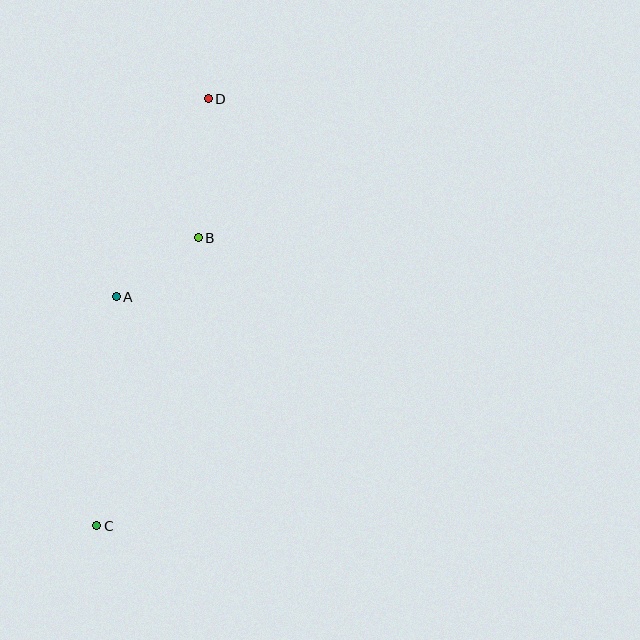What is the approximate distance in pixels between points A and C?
The distance between A and C is approximately 230 pixels.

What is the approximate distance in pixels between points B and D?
The distance between B and D is approximately 139 pixels.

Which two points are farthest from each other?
Points C and D are farthest from each other.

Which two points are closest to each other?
Points A and B are closest to each other.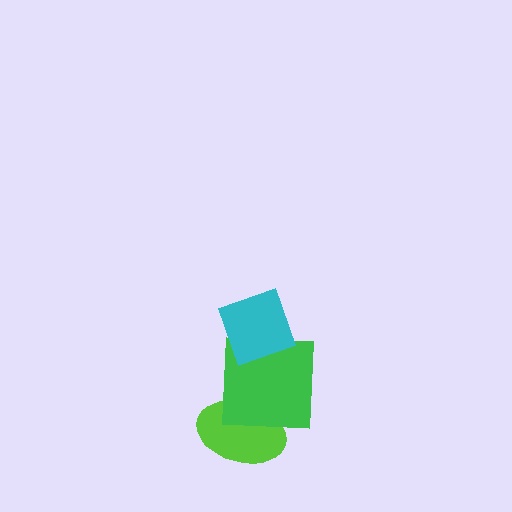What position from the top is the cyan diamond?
The cyan diamond is 1st from the top.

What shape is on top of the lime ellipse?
The green square is on top of the lime ellipse.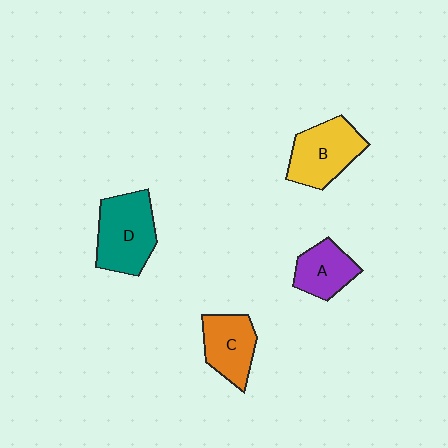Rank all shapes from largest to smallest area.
From largest to smallest: D (teal), B (yellow), C (orange), A (purple).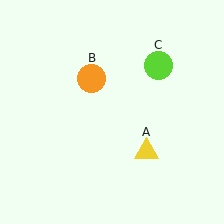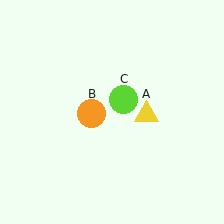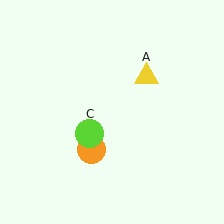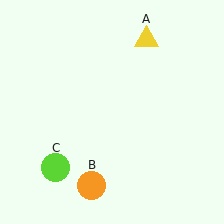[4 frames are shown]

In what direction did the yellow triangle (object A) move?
The yellow triangle (object A) moved up.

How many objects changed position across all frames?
3 objects changed position: yellow triangle (object A), orange circle (object B), lime circle (object C).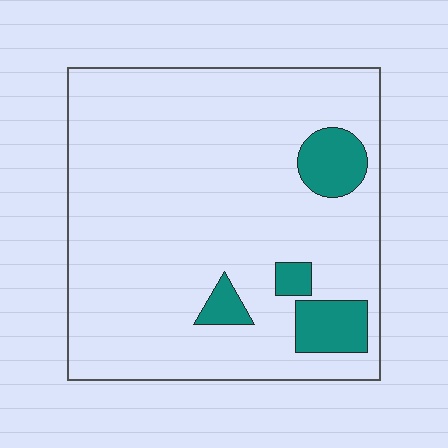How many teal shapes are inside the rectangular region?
4.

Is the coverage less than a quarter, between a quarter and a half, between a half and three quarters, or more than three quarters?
Less than a quarter.